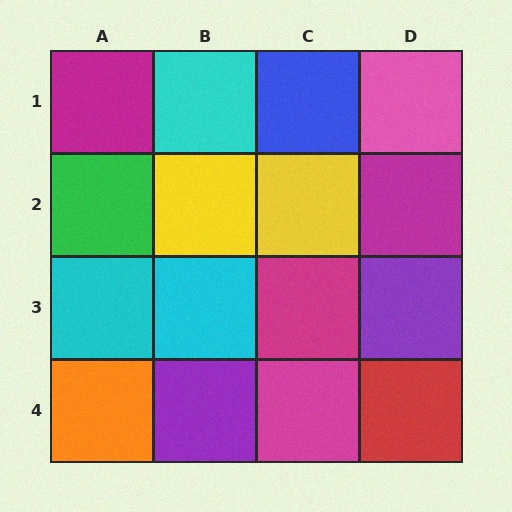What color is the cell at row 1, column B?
Cyan.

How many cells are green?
1 cell is green.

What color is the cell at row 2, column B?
Yellow.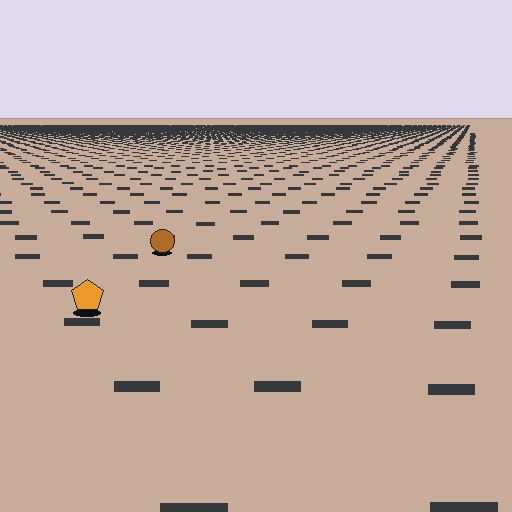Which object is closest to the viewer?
The orange pentagon is closest. The texture marks near it are larger and more spread out.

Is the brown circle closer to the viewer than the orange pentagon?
No. The orange pentagon is closer — you can tell from the texture gradient: the ground texture is coarser near it.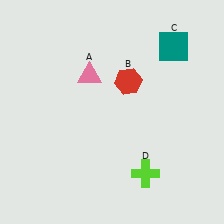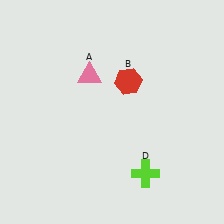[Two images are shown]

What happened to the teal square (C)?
The teal square (C) was removed in Image 2. It was in the top-right area of Image 1.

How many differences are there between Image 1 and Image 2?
There is 1 difference between the two images.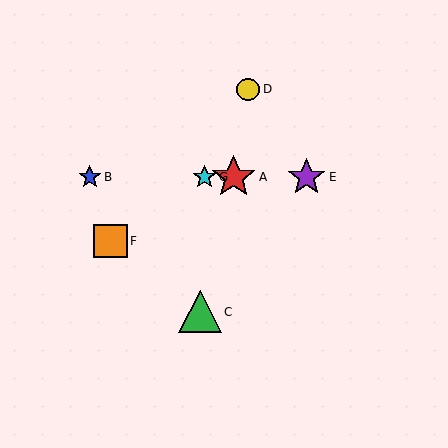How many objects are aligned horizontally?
4 objects (A, B, E, G) are aligned horizontally.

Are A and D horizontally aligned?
No, A is at y≈177 and D is at y≈89.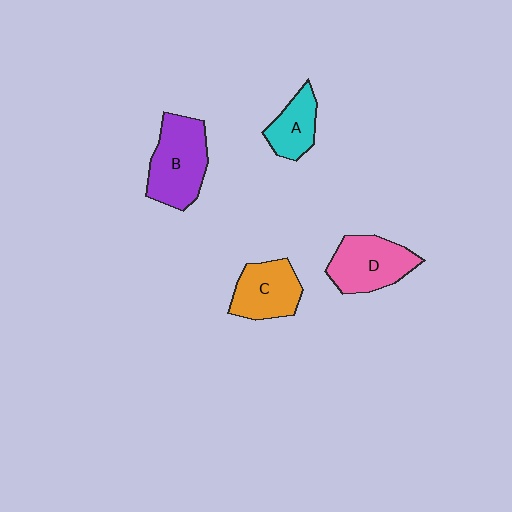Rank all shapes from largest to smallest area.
From largest to smallest: B (purple), D (pink), C (orange), A (cyan).